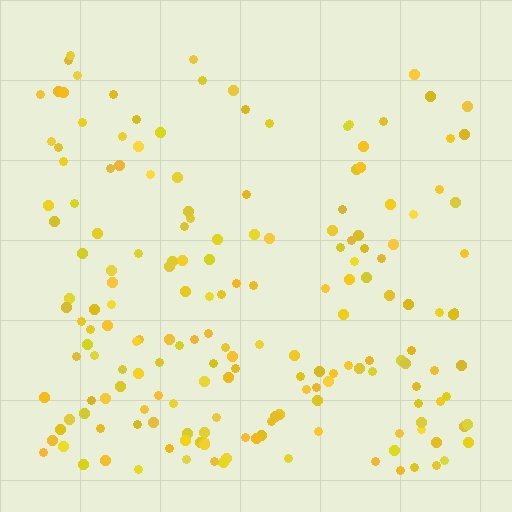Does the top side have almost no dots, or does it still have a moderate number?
Still a moderate number, just noticeably fewer than the bottom.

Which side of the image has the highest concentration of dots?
The bottom.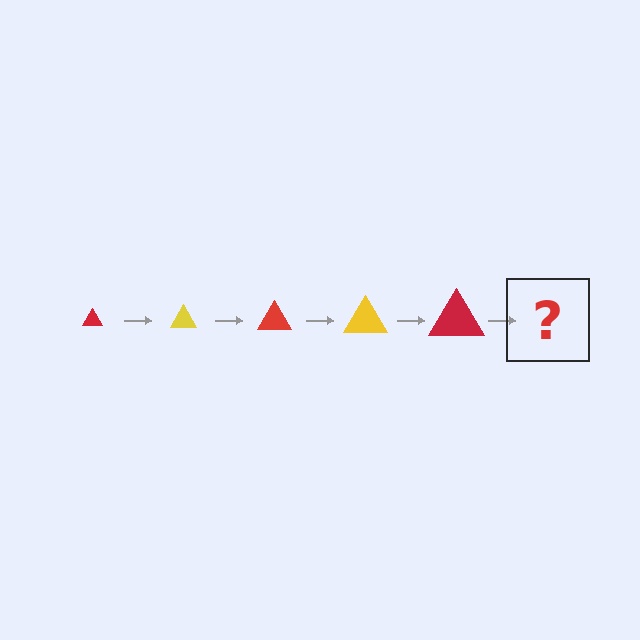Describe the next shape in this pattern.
It should be a yellow triangle, larger than the previous one.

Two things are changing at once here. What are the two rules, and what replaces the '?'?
The two rules are that the triangle grows larger each step and the color cycles through red and yellow. The '?' should be a yellow triangle, larger than the previous one.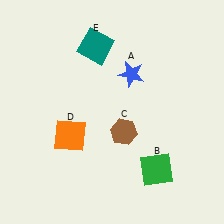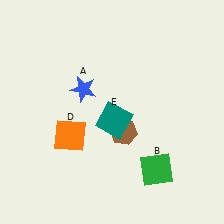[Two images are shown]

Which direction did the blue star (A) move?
The blue star (A) moved left.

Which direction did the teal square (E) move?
The teal square (E) moved down.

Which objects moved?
The objects that moved are: the blue star (A), the teal square (E).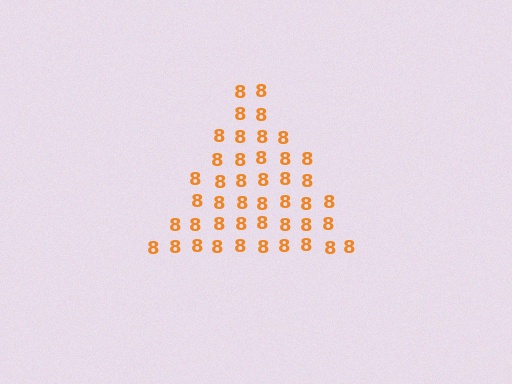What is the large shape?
The large shape is a triangle.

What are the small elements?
The small elements are digit 8's.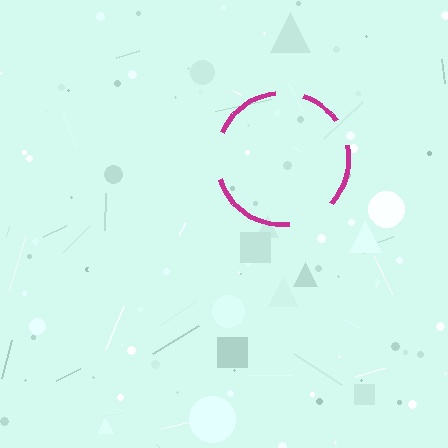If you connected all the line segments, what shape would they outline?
They would outline a circle.